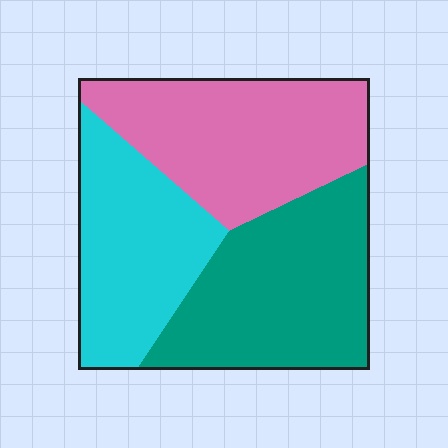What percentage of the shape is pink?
Pink covers 35% of the shape.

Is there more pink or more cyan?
Pink.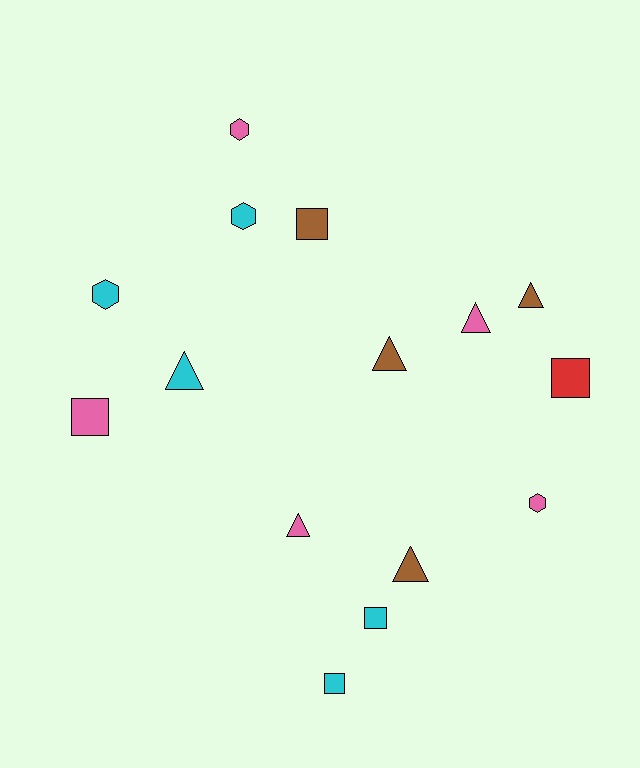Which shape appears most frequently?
Triangle, with 6 objects.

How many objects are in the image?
There are 15 objects.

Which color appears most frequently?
Pink, with 5 objects.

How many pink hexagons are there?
There are 2 pink hexagons.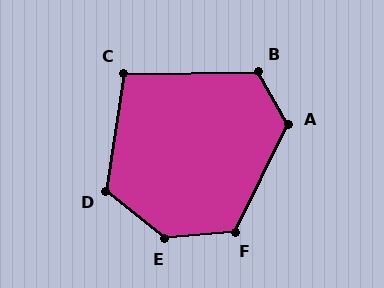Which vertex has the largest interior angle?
E, at approximately 136 degrees.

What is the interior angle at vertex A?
Approximately 124 degrees (obtuse).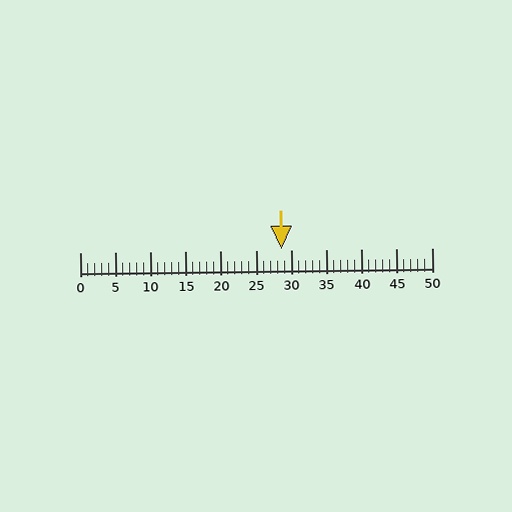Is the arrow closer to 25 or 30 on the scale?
The arrow is closer to 30.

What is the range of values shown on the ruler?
The ruler shows values from 0 to 50.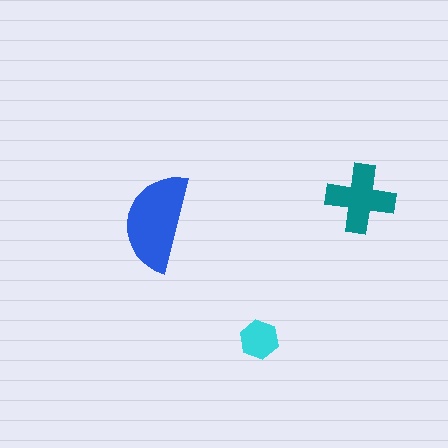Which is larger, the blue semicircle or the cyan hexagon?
The blue semicircle.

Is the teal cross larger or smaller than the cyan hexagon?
Larger.